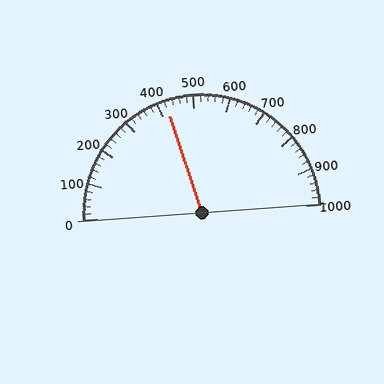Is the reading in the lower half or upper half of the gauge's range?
The reading is in the lower half of the range (0 to 1000).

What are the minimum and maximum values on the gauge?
The gauge ranges from 0 to 1000.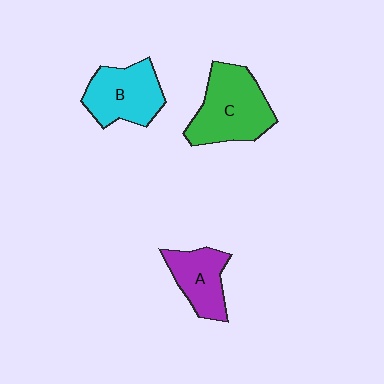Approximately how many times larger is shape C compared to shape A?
Approximately 1.5 times.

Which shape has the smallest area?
Shape A (purple).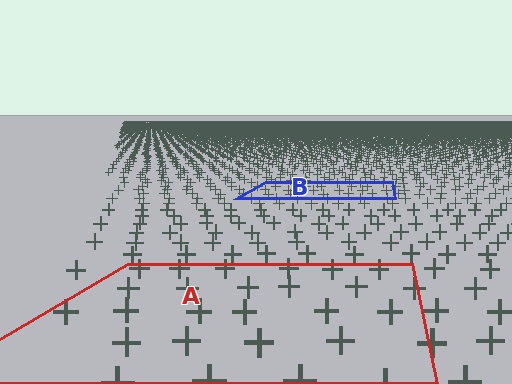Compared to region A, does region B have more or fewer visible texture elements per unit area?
Region B has more texture elements per unit area — they are packed more densely because it is farther away.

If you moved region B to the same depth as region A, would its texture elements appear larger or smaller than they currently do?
They would appear larger. At a closer depth, the same texture elements are projected at a bigger on-screen size.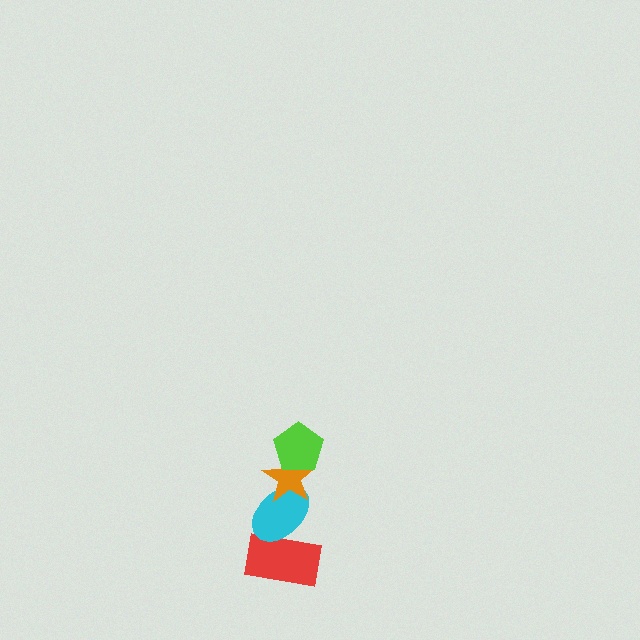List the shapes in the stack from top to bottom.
From top to bottom: the lime pentagon, the orange star, the cyan ellipse, the red rectangle.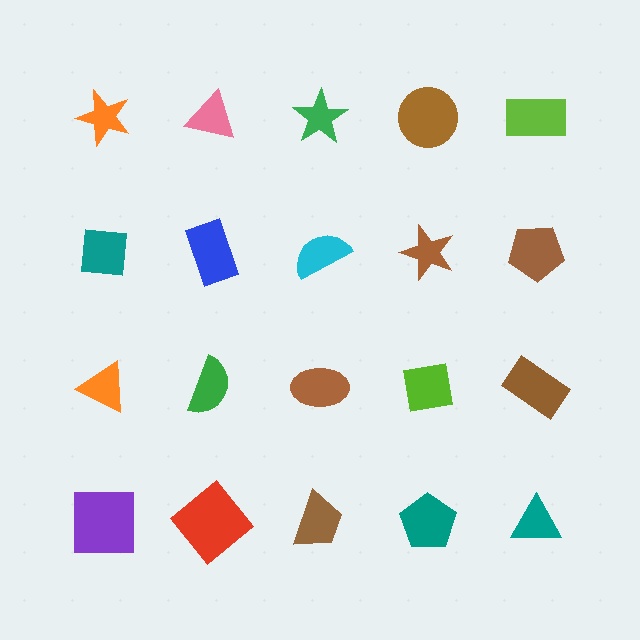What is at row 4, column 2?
A red diamond.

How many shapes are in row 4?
5 shapes.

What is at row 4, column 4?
A teal pentagon.